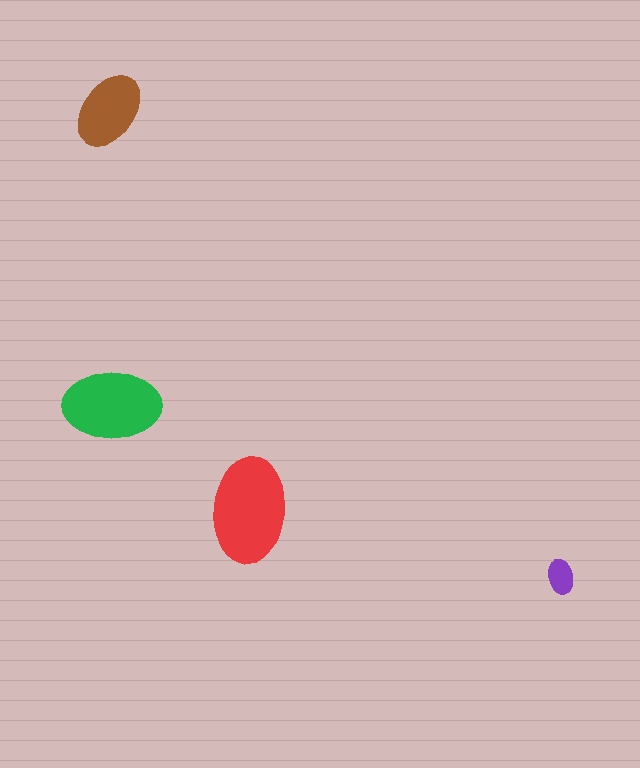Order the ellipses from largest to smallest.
the red one, the green one, the brown one, the purple one.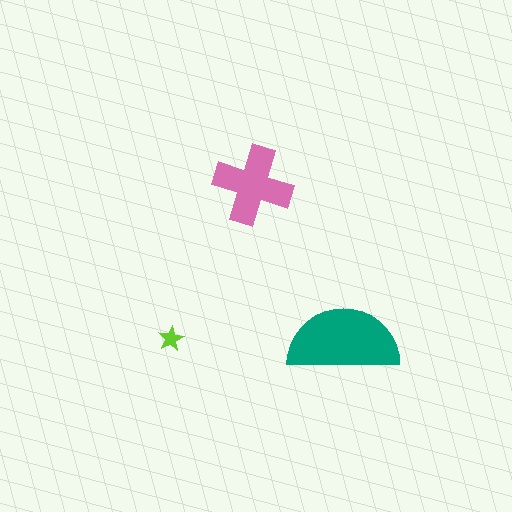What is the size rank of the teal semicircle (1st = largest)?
1st.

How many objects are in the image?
There are 3 objects in the image.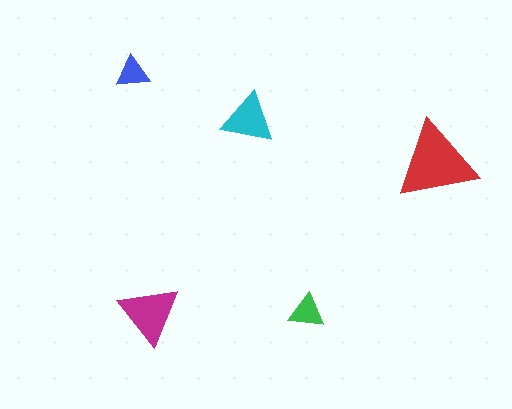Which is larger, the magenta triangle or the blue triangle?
The magenta one.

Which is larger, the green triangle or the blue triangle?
The green one.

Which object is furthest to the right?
The red triangle is rightmost.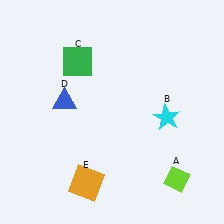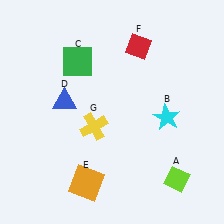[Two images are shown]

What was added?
A red diamond (F), a yellow cross (G) were added in Image 2.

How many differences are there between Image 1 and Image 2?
There are 2 differences between the two images.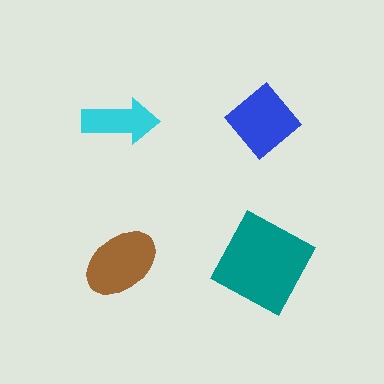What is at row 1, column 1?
A cyan arrow.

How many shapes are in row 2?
2 shapes.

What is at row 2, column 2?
A teal square.